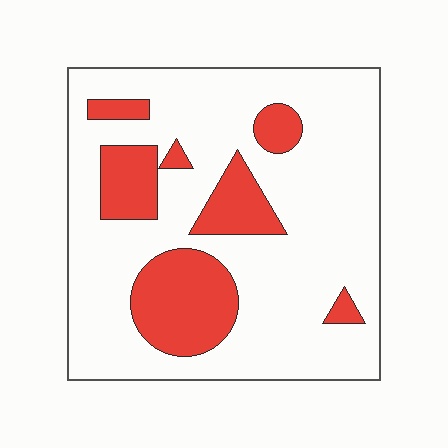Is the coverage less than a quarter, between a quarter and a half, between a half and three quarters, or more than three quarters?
Less than a quarter.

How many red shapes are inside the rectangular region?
7.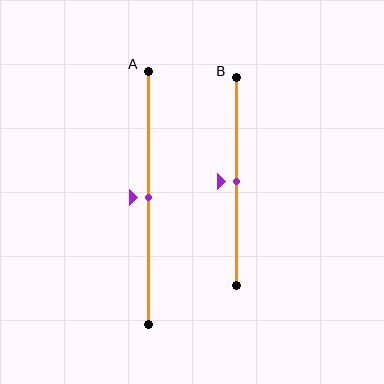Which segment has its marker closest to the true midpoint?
Segment A has its marker closest to the true midpoint.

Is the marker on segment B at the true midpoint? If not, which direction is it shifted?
Yes, the marker on segment B is at the true midpoint.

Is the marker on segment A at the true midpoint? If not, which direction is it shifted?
Yes, the marker on segment A is at the true midpoint.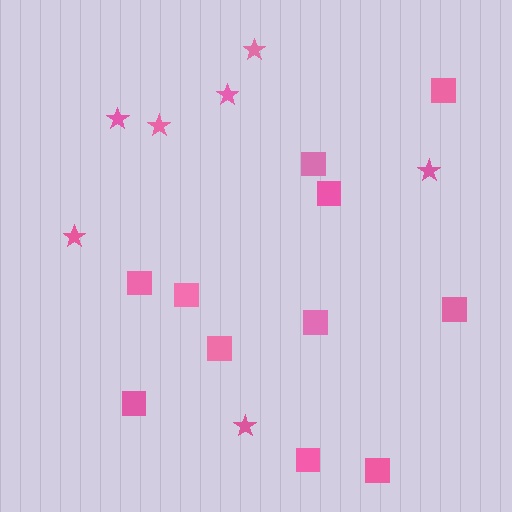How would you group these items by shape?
There are 2 groups: one group of squares (11) and one group of stars (7).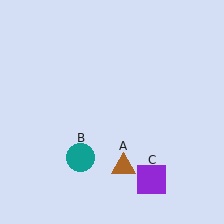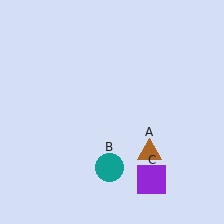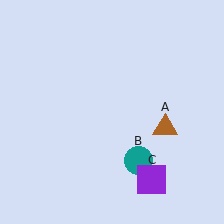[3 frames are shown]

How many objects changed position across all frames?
2 objects changed position: brown triangle (object A), teal circle (object B).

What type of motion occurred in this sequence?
The brown triangle (object A), teal circle (object B) rotated counterclockwise around the center of the scene.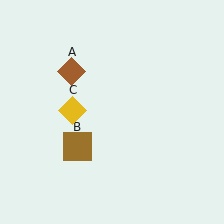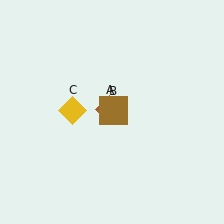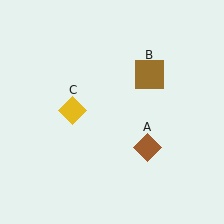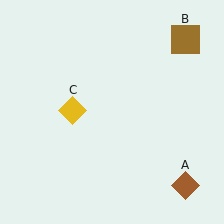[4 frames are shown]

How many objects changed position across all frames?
2 objects changed position: brown diamond (object A), brown square (object B).